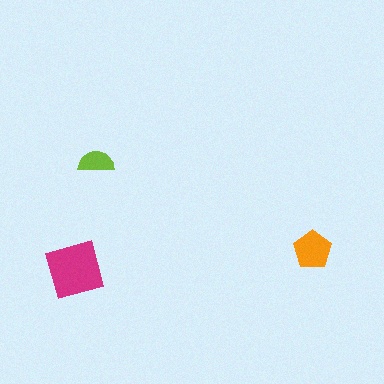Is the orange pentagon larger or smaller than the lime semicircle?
Larger.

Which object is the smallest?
The lime semicircle.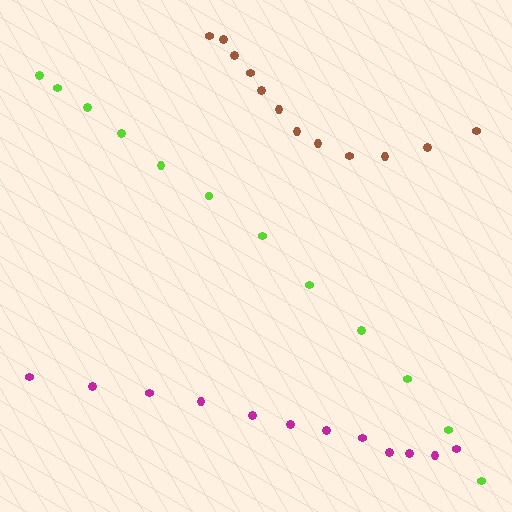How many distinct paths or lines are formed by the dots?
There are 3 distinct paths.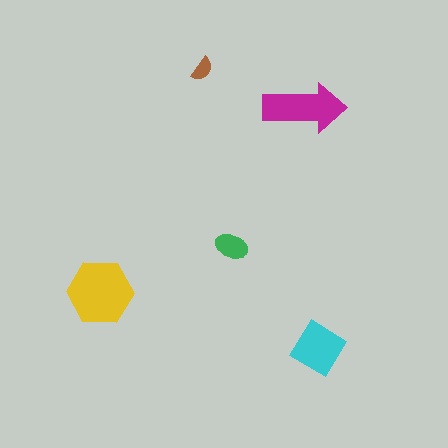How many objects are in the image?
There are 5 objects in the image.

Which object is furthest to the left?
The yellow hexagon is leftmost.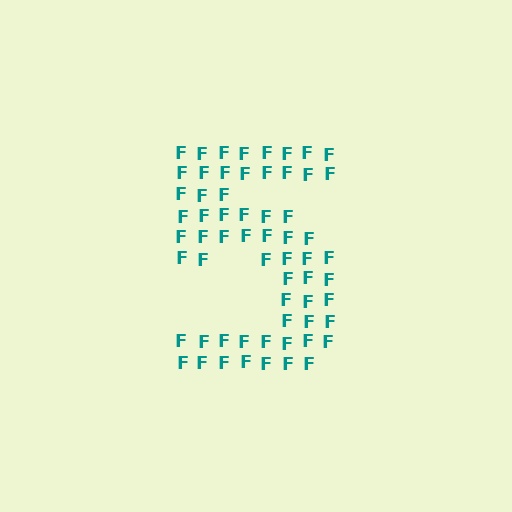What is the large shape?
The large shape is the digit 5.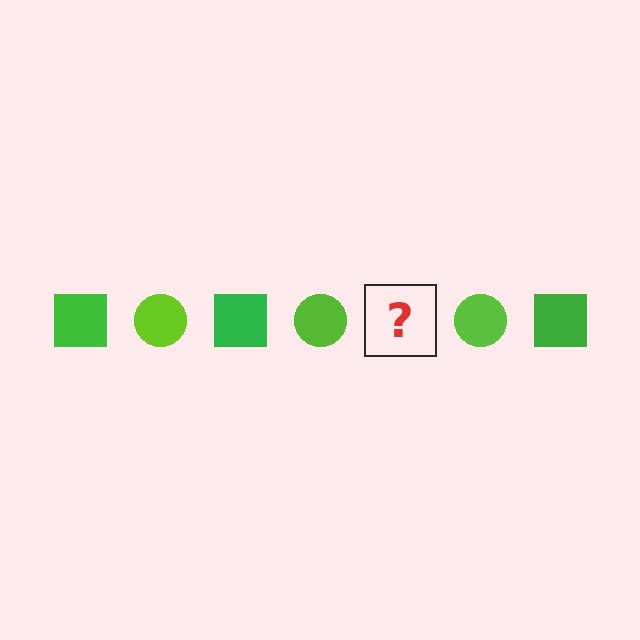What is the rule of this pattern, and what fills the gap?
The rule is that the pattern alternates between green square and lime circle. The gap should be filled with a green square.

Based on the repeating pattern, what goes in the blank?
The blank should be a green square.